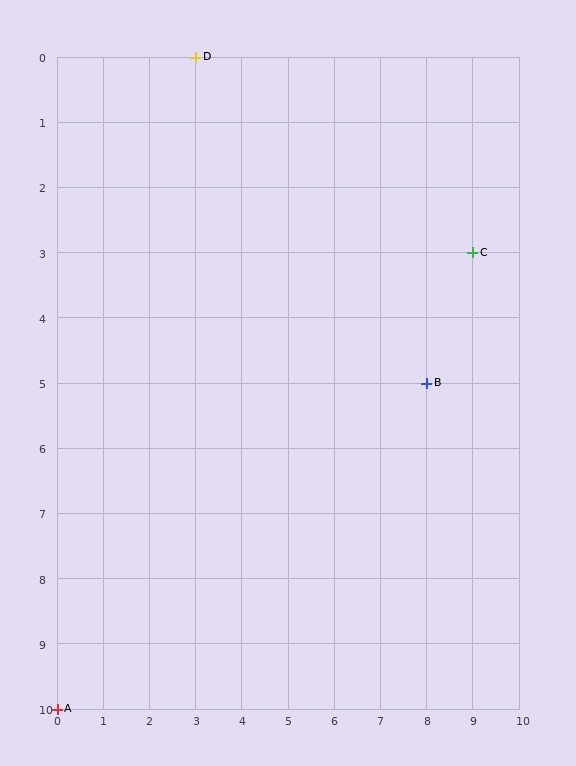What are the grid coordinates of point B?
Point B is at grid coordinates (8, 5).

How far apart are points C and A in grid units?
Points C and A are 9 columns and 7 rows apart (about 11.4 grid units diagonally).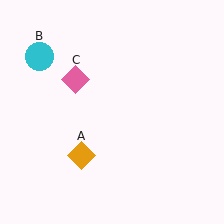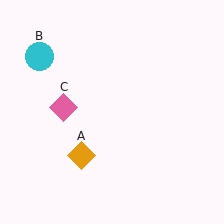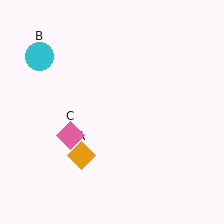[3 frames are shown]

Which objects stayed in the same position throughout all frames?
Orange diamond (object A) and cyan circle (object B) remained stationary.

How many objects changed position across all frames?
1 object changed position: pink diamond (object C).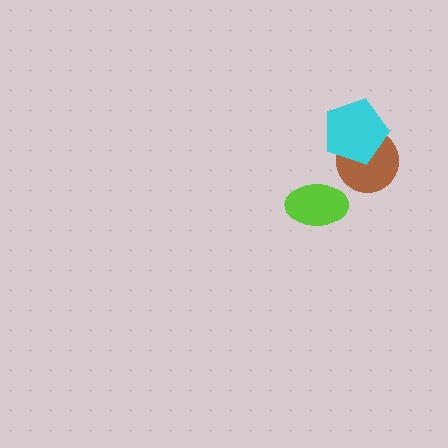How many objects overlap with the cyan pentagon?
1 object overlaps with the cyan pentagon.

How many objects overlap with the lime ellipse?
0 objects overlap with the lime ellipse.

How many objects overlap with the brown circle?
1 object overlaps with the brown circle.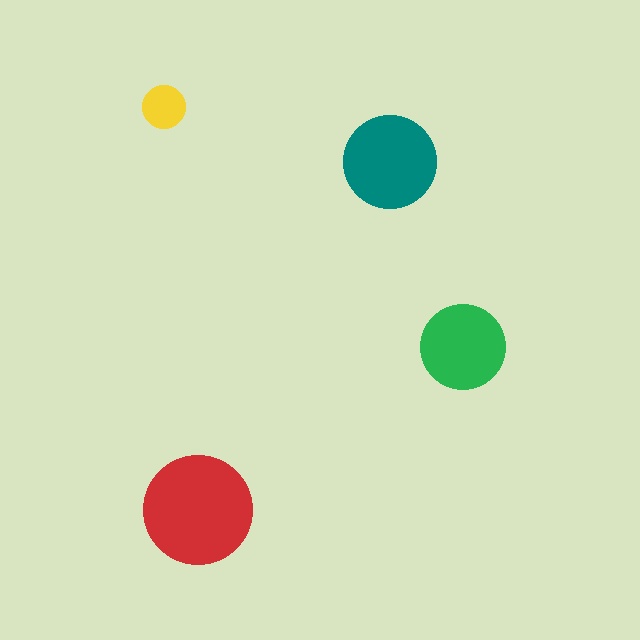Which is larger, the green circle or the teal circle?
The teal one.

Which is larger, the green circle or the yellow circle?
The green one.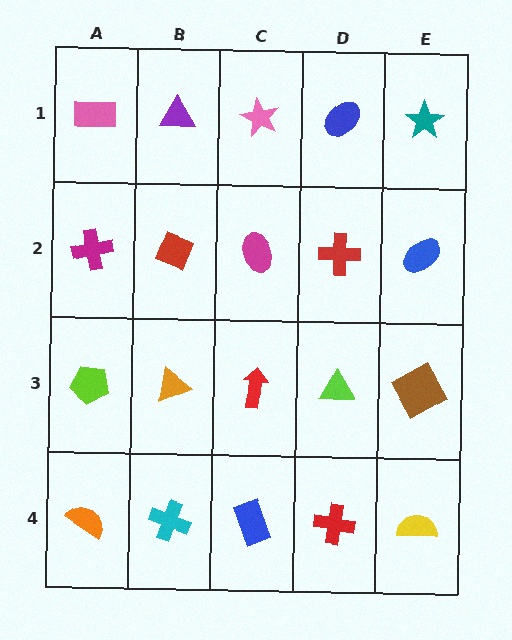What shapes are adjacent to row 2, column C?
A pink star (row 1, column C), a red arrow (row 3, column C), a red diamond (row 2, column B), a red cross (row 2, column D).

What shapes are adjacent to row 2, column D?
A blue ellipse (row 1, column D), a lime triangle (row 3, column D), a magenta ellipse (row 2, column C), a blue ellipse (row 2, column E).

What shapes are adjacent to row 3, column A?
A magenta cross (row 2, column A), an orange semicircle (row 4, column A), an orange triangle (row 3, column B).